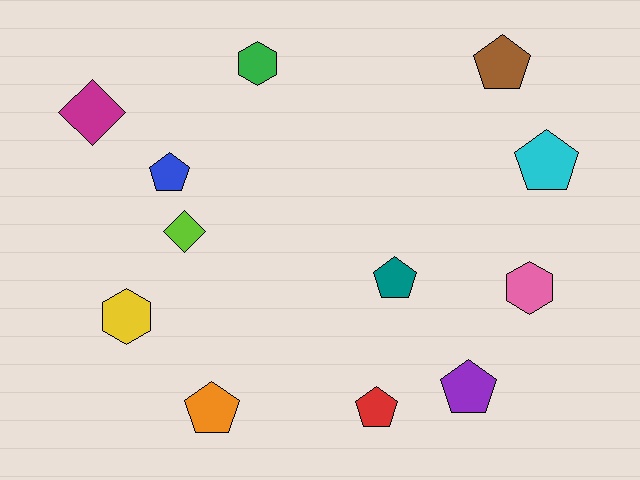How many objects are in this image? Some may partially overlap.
There are 12 objects.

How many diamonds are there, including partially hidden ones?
There are 2 diamonds.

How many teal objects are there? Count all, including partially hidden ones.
There is 1 teal object.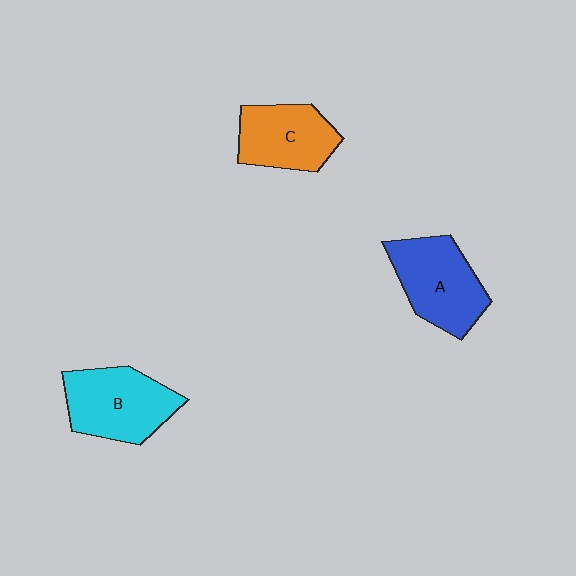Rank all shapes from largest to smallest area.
From largest to smallest: B (cyan), A (blue), C (orange).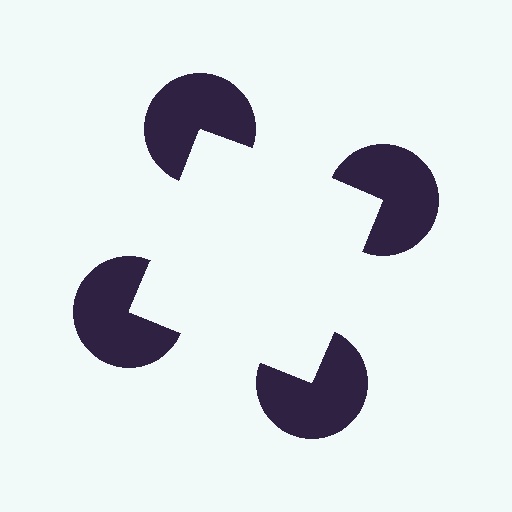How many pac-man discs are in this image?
There are 4 — one at each vertex of the illusory square.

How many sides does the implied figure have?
4 sides.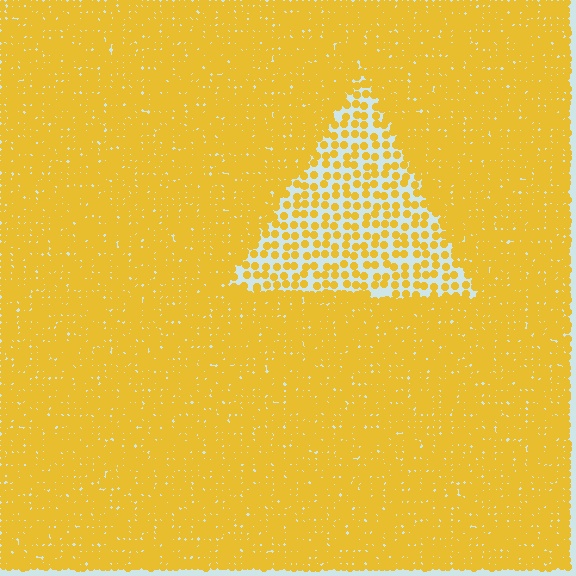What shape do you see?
I see a triangle.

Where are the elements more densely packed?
The elements are more densely packed outside the triangle boundary.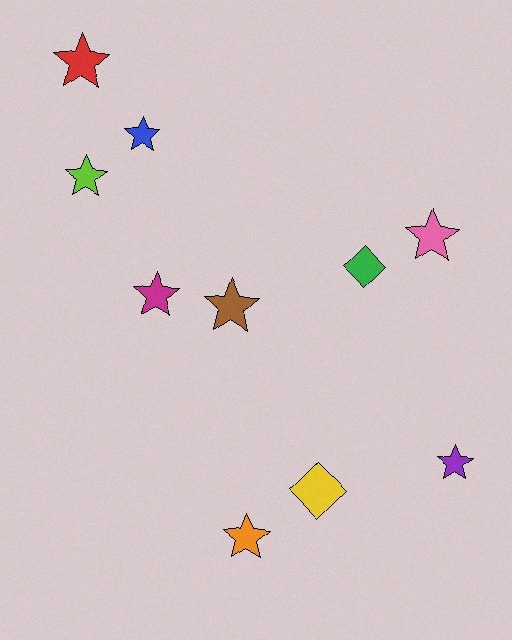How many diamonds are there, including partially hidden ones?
There are 2 diamonds.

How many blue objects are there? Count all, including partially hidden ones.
There is 1 blue object.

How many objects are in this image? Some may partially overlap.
There are 10 objects.